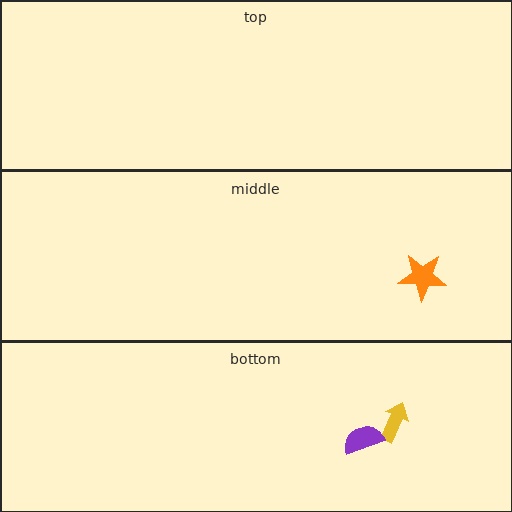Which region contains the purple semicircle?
The bottom region.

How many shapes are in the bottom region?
2.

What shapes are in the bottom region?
The yellow arrow, the purple semicircle.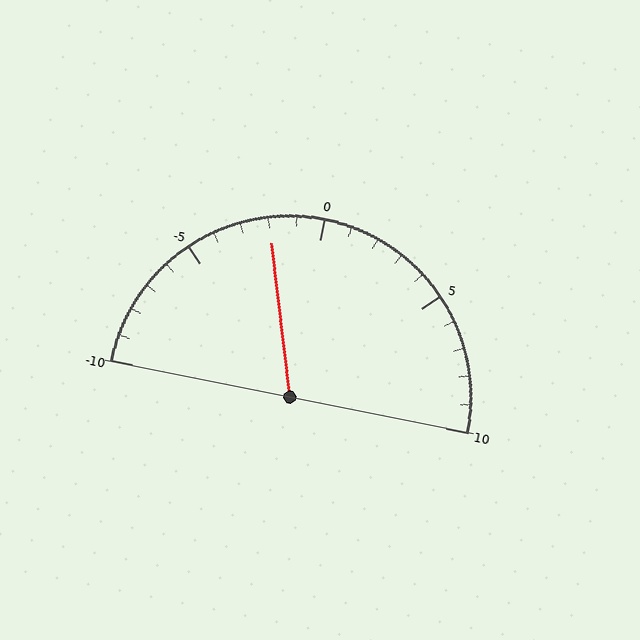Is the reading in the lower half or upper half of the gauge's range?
The reading is in the lower half of the range (-10 to 10).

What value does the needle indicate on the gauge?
The needle indicates approximately -2.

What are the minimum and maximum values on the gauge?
The gauge ranges from -10 to 10.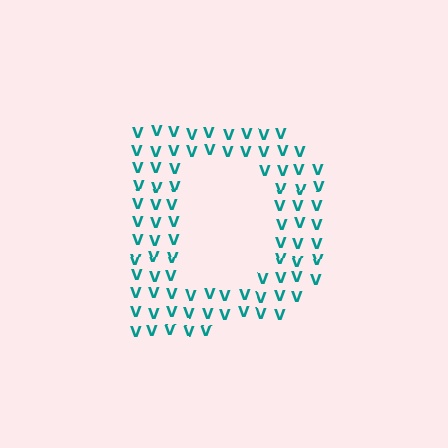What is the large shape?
The large shape is the letter D.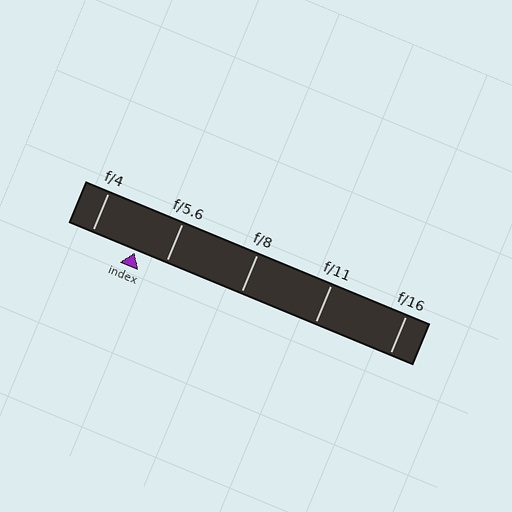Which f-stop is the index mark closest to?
The index mark is closest to f/5.6.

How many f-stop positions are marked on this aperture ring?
There are 5 f-stop positions marked.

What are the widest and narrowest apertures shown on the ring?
The widest aperture shown is f/4 and the narrowest is f/16.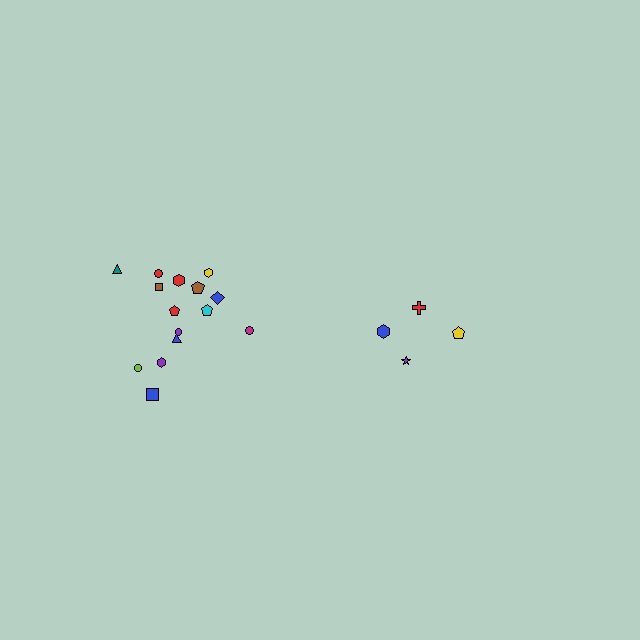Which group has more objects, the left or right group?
The left group.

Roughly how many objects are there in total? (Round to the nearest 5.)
Roughly 20 objects in total.